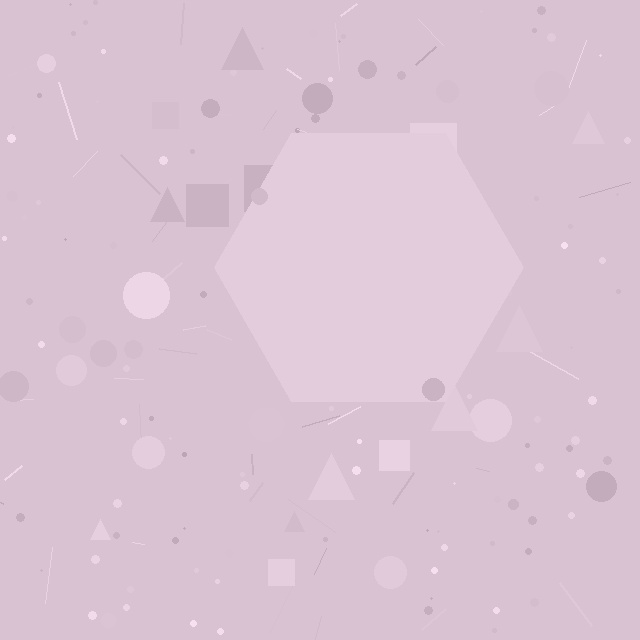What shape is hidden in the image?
A hexagon is hidden in the image.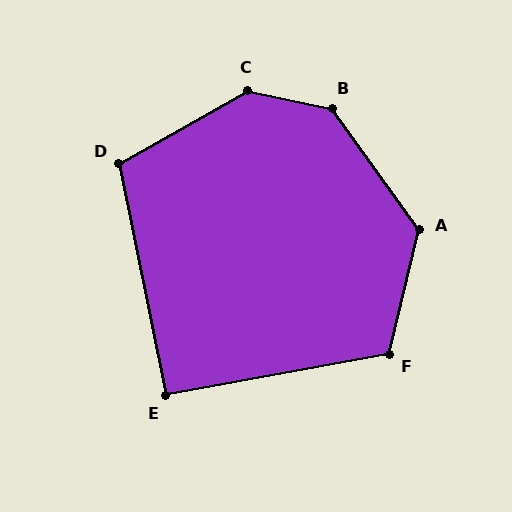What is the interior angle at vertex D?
Approximately 108 degrees (obtuse).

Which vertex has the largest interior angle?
C, at approximately 138 degrees.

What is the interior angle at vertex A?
Approximately 131 degrees (obtuse).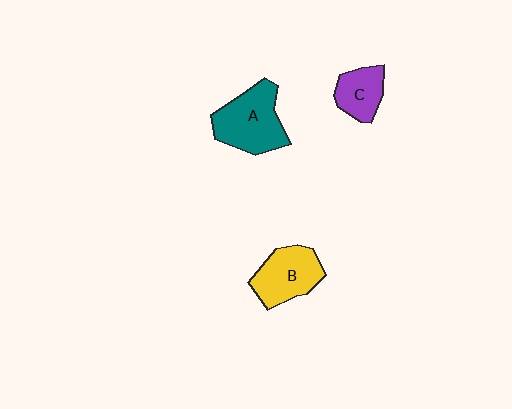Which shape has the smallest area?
Shape C (purple).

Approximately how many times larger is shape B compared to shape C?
Approximately 1.5 times.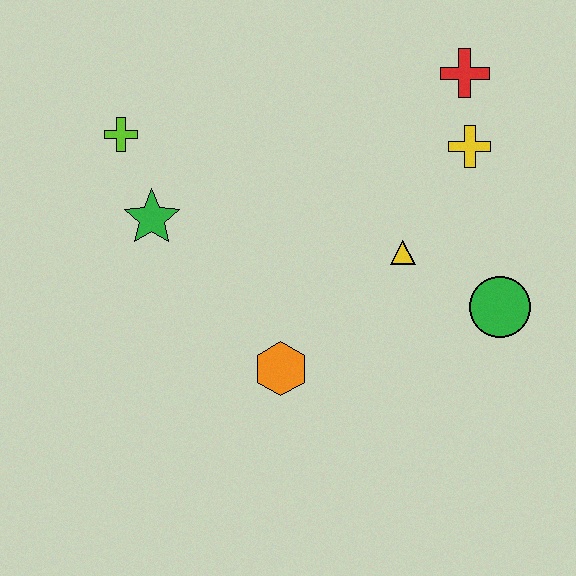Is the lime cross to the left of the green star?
Yes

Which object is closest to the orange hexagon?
The yellow triangle is closest to the orange hexagon.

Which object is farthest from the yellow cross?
The lime cross is farthest from the yellow cross.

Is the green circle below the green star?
Yes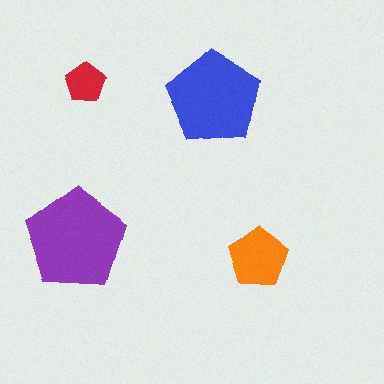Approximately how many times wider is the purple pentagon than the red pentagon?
About 2.5 times wider.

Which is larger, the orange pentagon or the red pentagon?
The orange one.